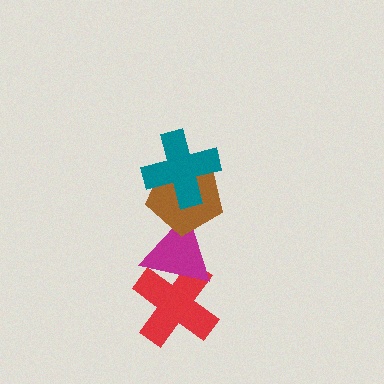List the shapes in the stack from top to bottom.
From top to bottom: the teal cross, the brown pentagon, the magenta triangle, the red cross.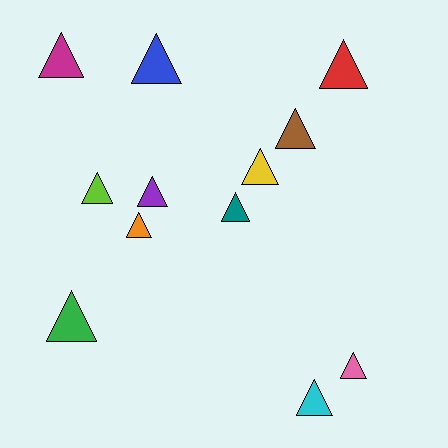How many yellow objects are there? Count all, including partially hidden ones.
There is 1 yellow object.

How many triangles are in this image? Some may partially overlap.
There are 12 triangles.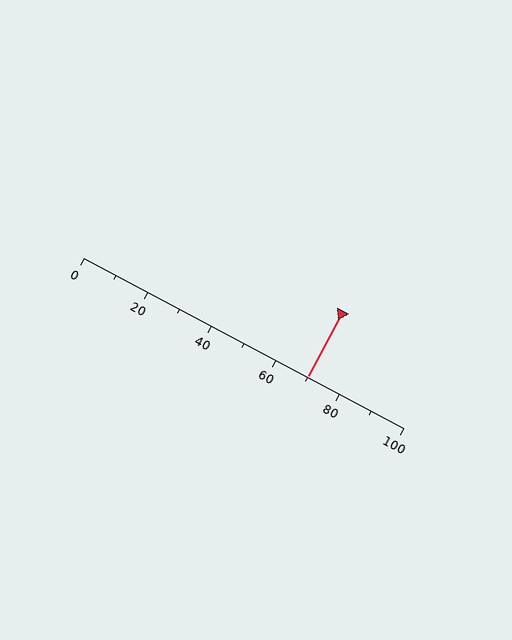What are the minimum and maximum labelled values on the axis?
The axis runs from 0 to 100.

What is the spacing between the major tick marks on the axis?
The major ticks are spaced 20 apart.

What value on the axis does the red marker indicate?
The marker indicates approximately 70.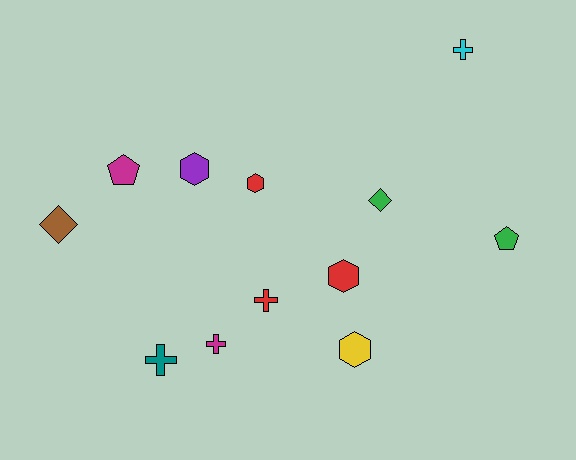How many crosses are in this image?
There are 4 crosses.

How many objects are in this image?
There are 12 objects.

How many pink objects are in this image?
There are no pink objects.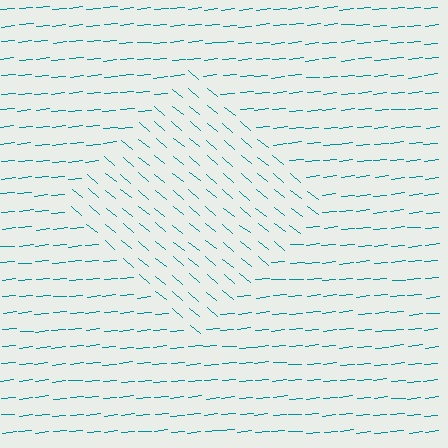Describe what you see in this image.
The image is filled with small teal line segments. A diamond region in the image has lines oriented differently from the surrounding lines, creating a visible texture boundary.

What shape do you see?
I see a diamond.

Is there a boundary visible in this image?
Yes, there is a texture boundary formed by a change in line orientation.